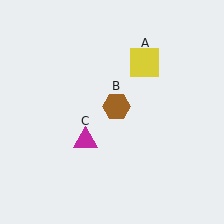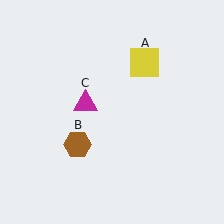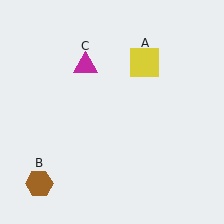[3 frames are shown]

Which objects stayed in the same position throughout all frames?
Yellow square (object A) remained stationary.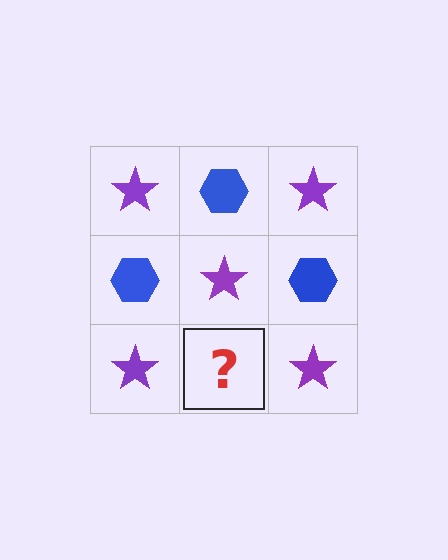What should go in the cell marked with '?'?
The missing cell should contain a blue hexagon.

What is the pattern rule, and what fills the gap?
The rule is that it alternates purple star and blue hexagon in a checkerboard pattern. The gap should be filled with a blue hexagon.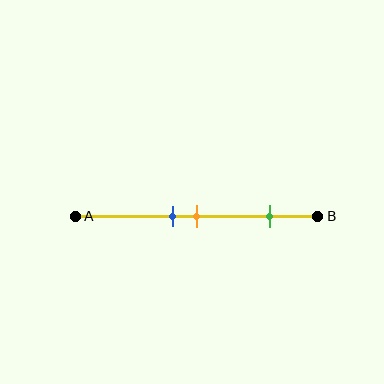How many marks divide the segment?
There are 3 marks dividing the segment.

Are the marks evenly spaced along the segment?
No, the marks are not evenly spaced.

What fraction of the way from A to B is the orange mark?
The orange mark is approximately 50% (0.5) of the way from A to B.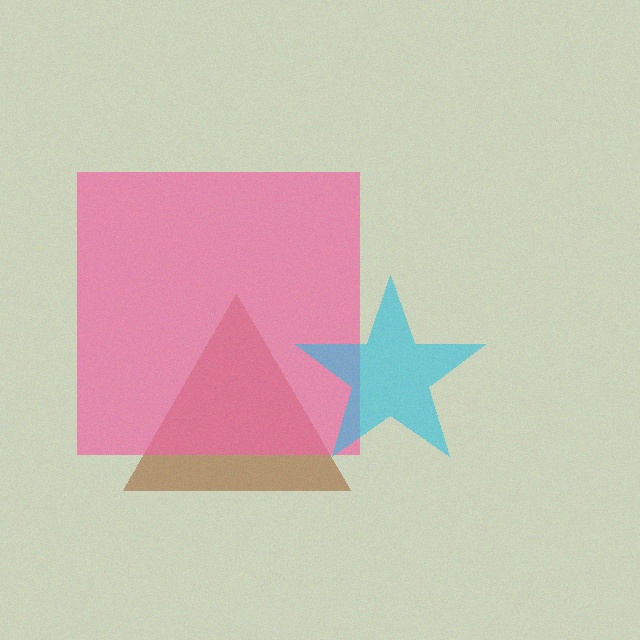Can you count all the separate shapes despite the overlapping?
Yes, there are 3 separate shapes.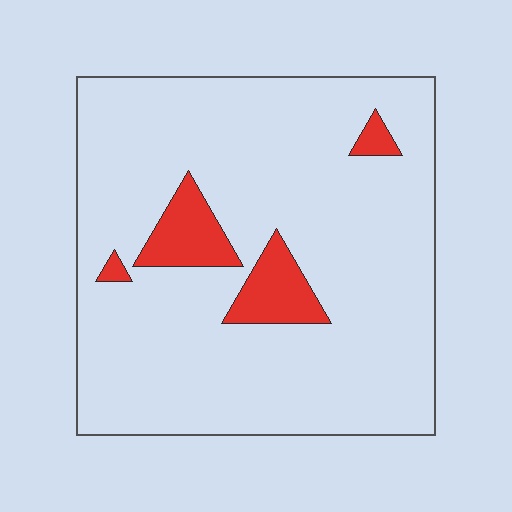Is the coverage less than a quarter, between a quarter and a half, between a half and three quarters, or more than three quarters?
Less than a quarter.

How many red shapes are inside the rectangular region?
4.